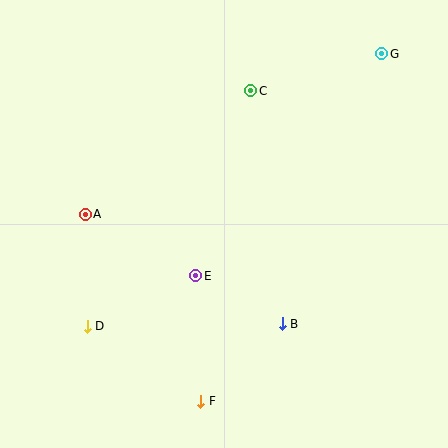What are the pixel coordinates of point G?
Point G is at (382, 54).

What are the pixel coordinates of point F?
Point F is at (200, 401).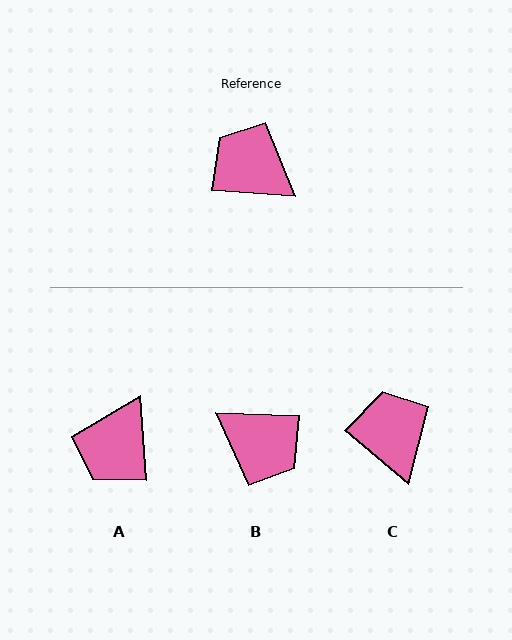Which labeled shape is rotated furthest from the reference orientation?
B, about 178 degrees away.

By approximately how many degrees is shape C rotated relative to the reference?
Approximately 36 degrees clockwise.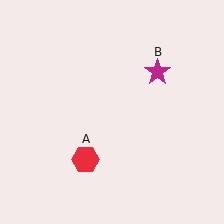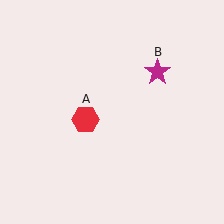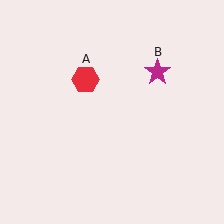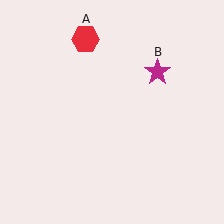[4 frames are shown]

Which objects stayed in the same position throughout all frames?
Magenta star (object B) remained stationary.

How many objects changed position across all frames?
1 object changed position: red hexagon (object A).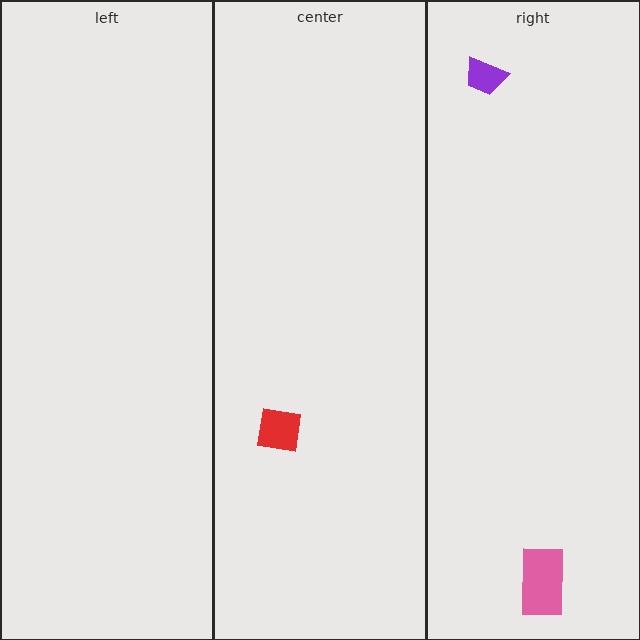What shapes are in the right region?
The purple trapezoid, the pink rectangle.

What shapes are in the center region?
The red square.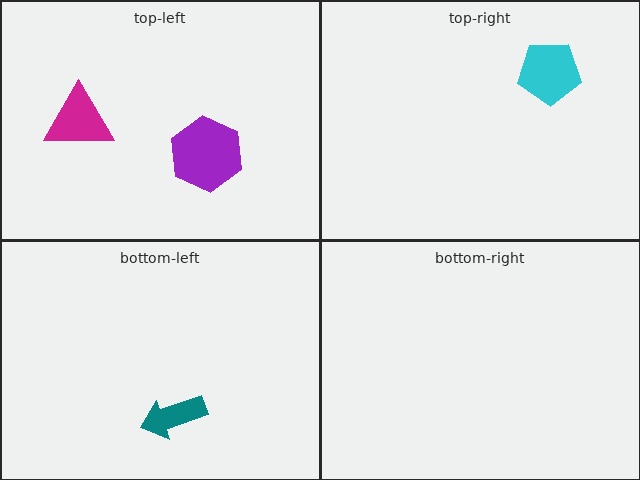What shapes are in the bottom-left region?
The teal arrow.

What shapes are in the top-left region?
The purple hexagon, the magenta triangle.